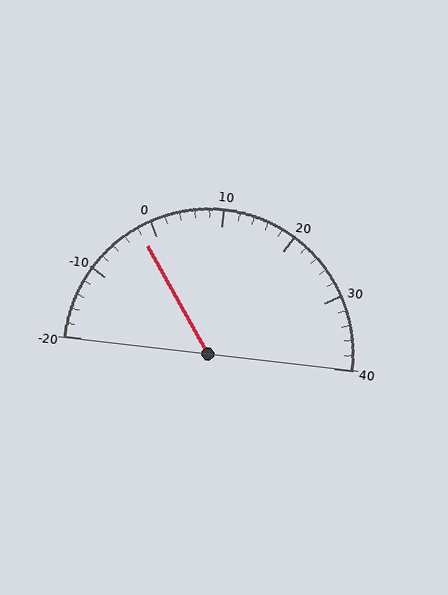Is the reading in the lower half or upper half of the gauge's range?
The reading is in the lower half of the range (-20 to 40).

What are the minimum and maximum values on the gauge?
The gauge ranges from -20 to 40.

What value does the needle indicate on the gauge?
The needle indicates approximately -2.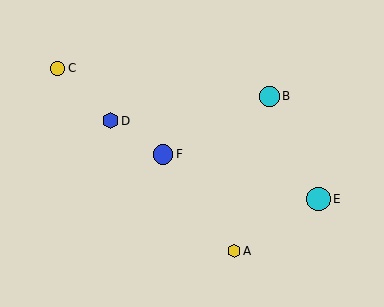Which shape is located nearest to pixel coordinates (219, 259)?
The yellow hexagon (labeled A) at (234, 251) is nearest to that location.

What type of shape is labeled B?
Shape B is a cyan circle.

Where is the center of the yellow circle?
The center of the yellow circle is at (58, 68).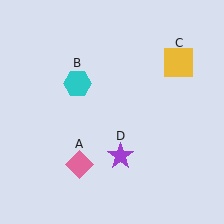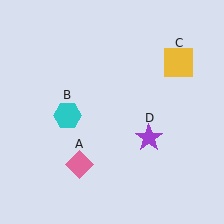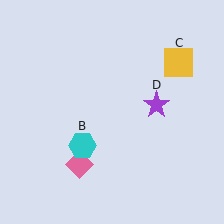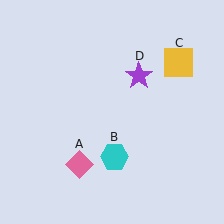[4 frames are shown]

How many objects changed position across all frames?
2 objects changed position: cyan hexagon (object B), purple star (object D).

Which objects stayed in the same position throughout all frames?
Pink diamond (object A) and yellow square (object C) remained stationary.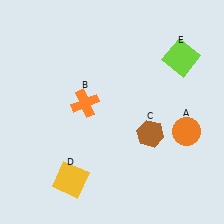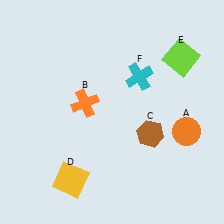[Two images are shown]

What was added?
A cyan cross (F) was added in Image 2.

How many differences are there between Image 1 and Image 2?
There is 1 difference between the two images.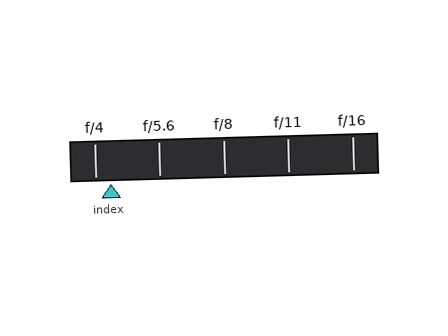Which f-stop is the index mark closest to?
The index mark is closest to f/4.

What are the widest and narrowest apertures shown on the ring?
The widest aperture shown is f/4 and the narrowest is f/16.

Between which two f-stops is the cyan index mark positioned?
The index mark is between f/4 and f/5.6.